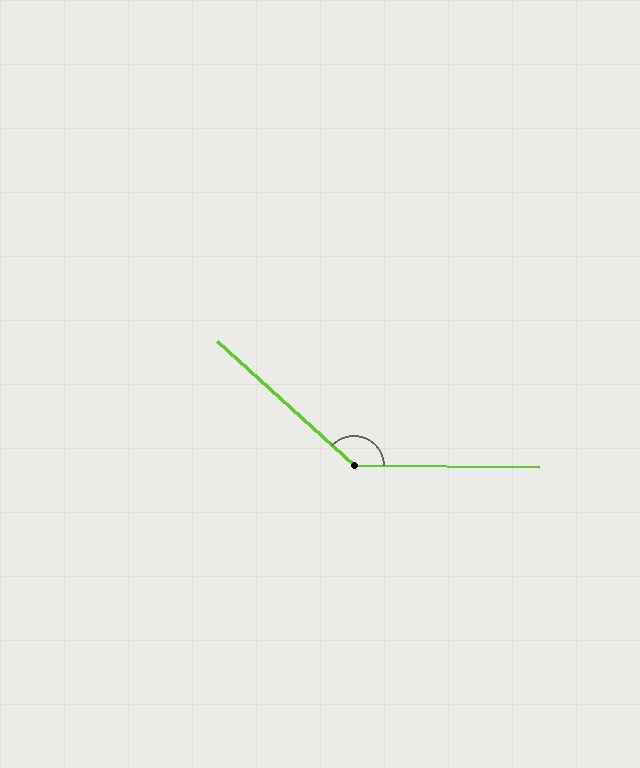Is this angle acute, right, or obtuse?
It is obtuse.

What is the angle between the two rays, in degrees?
Approximately 138 degrees.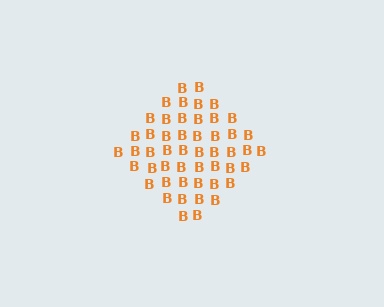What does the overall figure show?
The overall figure shows a diamond.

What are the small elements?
The small elements are letter B's.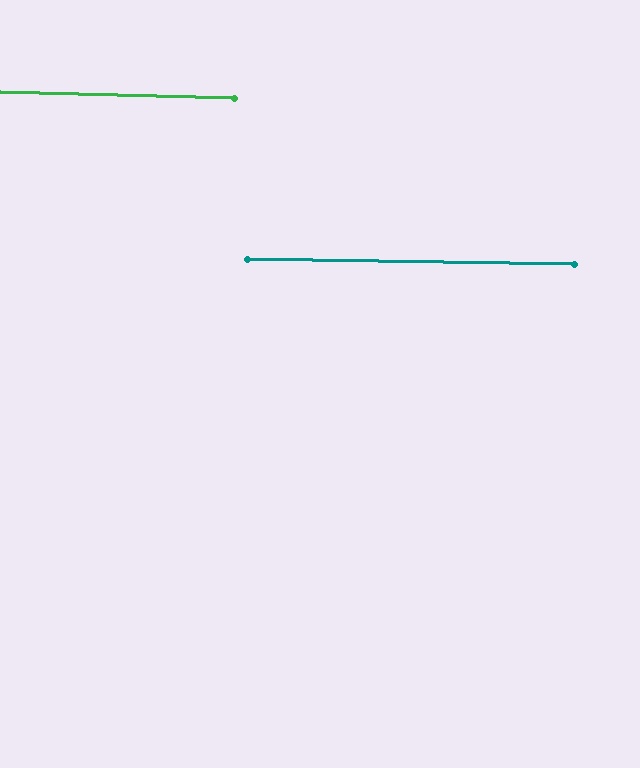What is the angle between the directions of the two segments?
Approximately 1 degree.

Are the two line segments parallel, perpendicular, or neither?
Parallel — their directions differ by only 0.8°.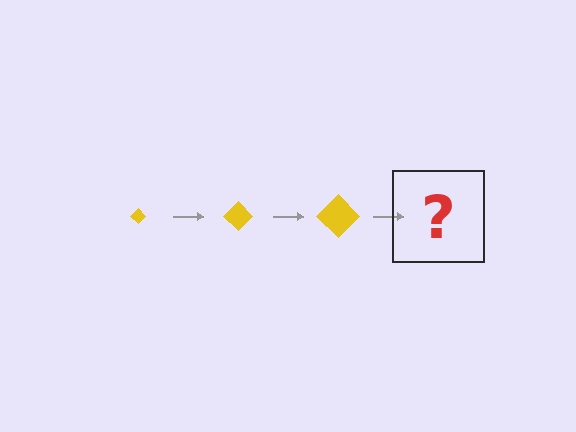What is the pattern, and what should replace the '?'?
The pattern is that the diamond gets progressively larger each step. The '?' should be a yellow diamond, larger than the previous one.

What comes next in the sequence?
The next element should be a yellow diamond, larger than the previous one.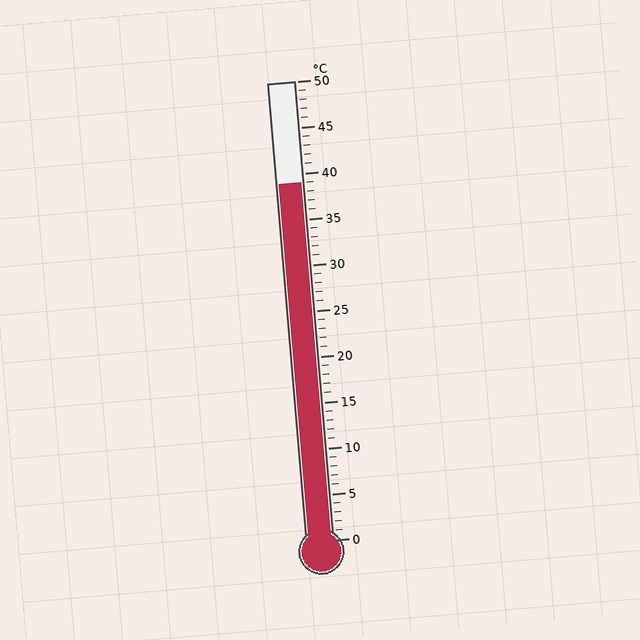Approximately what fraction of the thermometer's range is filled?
The thermometer is filled to approximately 80% of its range.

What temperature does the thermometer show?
The thermometer shows approximately 39°C.